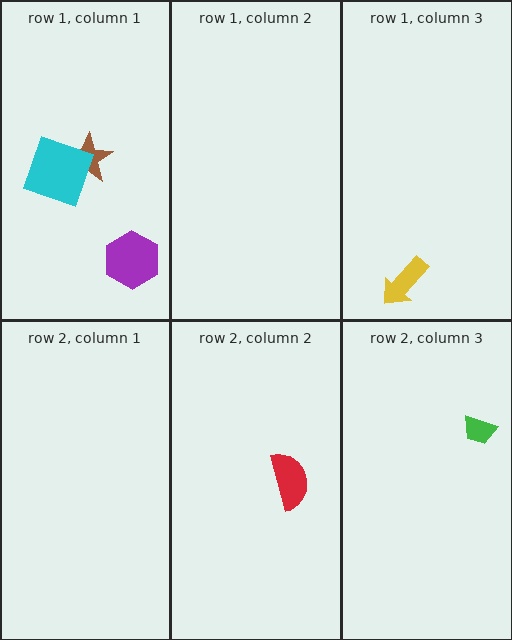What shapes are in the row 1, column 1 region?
The brown star, the purple hexagon, the cyan square.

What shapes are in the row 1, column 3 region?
The yellow arrow.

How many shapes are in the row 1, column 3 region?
1.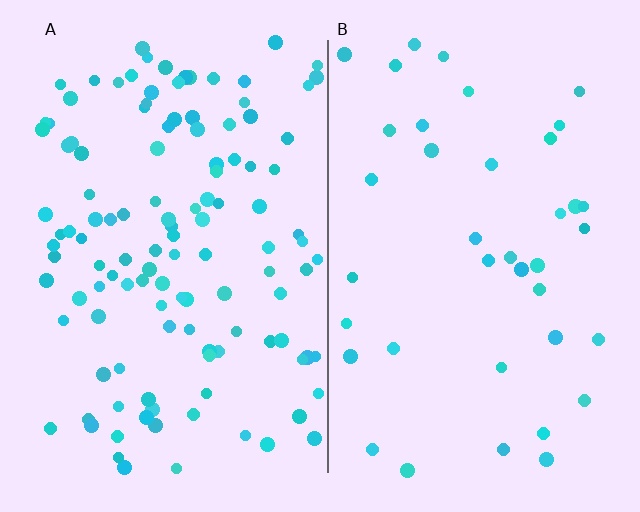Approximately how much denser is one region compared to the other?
Approximately 3.1× — region A over region B.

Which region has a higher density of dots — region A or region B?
A (the left).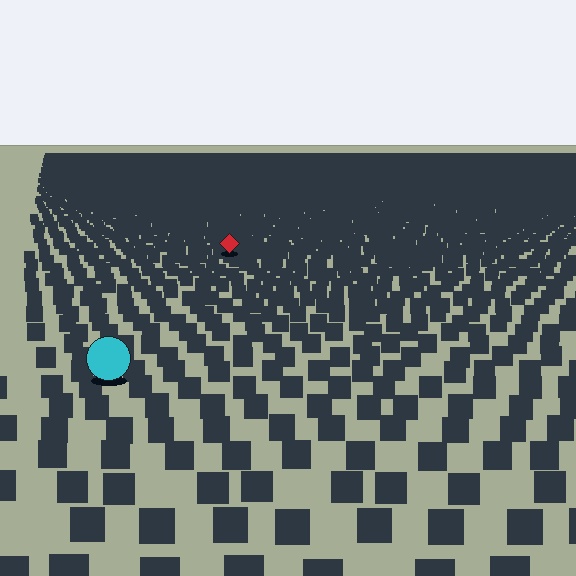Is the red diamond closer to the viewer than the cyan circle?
No. The cyan circle is closer — you can tell from the texture gradient: the ground texture is coarser near it.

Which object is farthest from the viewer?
The red diamond is farthest from the viewer. It appears smaller and the ground texture around it is denser.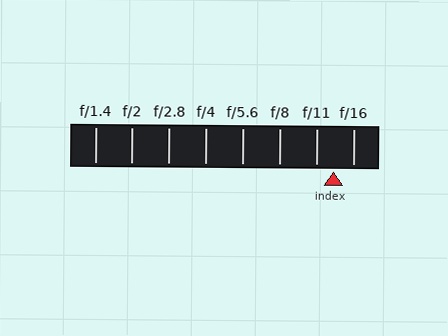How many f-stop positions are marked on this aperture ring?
There are 8 f-stop positions marked.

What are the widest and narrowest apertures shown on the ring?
The widest aperture shown is f/1.4 and the narrowest is f/16.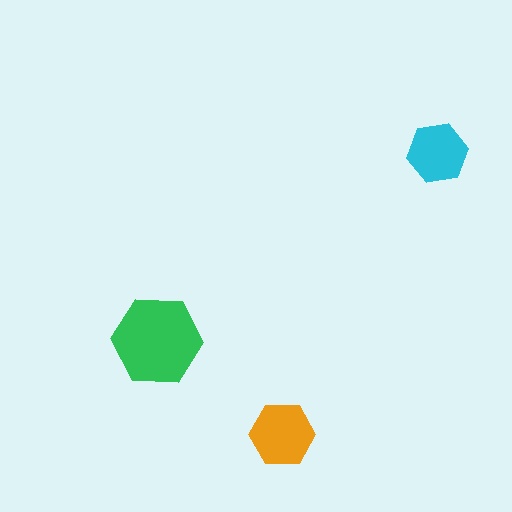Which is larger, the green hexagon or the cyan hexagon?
The green one.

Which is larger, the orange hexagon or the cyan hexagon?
The orange one.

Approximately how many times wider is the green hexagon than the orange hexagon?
About 1.5 times wider.